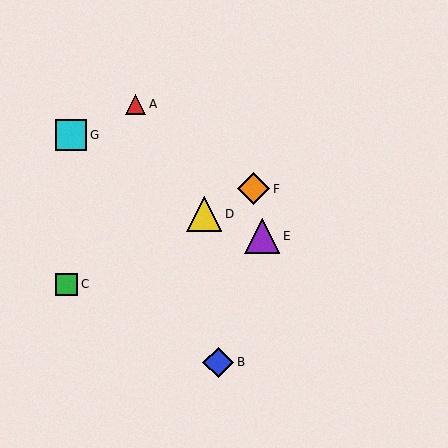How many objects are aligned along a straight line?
3 objects (C, D, F) are aligned along a straight line.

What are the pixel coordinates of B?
Object B is at (218, 363).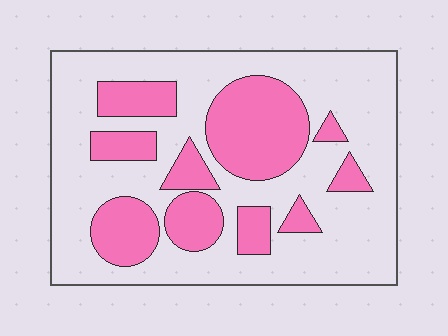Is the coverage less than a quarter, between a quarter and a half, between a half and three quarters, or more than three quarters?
Between a quarter and a half.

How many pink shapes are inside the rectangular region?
10.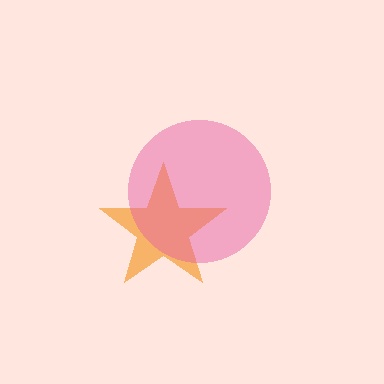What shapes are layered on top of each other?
The layered shapes are: an orange star, a pink circle.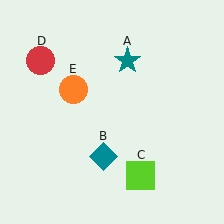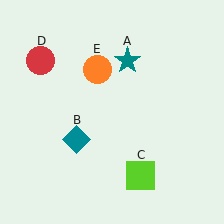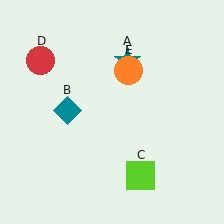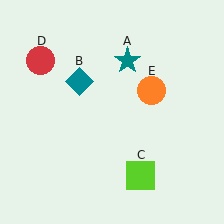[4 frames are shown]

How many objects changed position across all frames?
2 objects changed position: teal diamond (object B), orange circle (object E).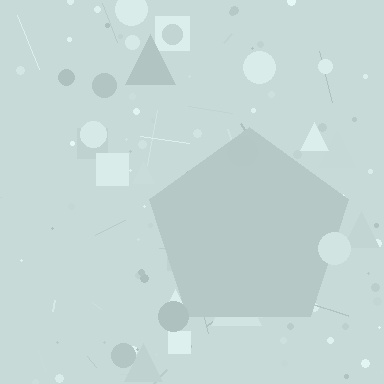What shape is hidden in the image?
A pentagon is hidden in the image.